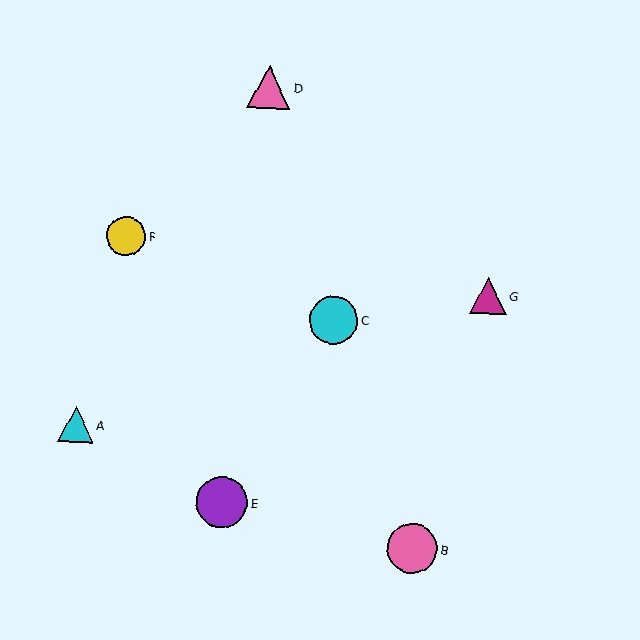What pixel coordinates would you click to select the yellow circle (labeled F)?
Click at (126, 237) to select the yellow circle F.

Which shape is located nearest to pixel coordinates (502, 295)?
The magenta triangle (labeled G) at (488, 296) is nearest to that location.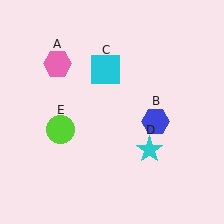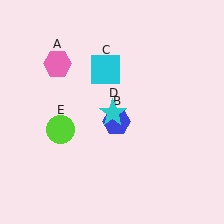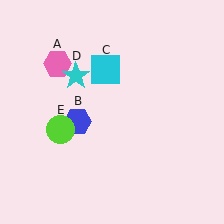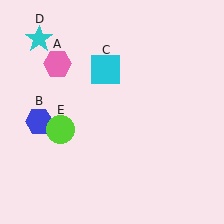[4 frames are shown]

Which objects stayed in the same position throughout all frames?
Pink hexagon (object A) and cyan square (object C) and lime circle (object E) remained stationary.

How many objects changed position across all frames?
2 objects changed position: blue hexagon (object B), cyan star (object D).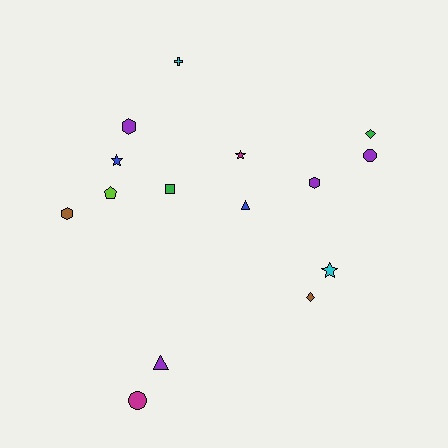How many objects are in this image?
There are 15 objects.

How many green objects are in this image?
There are 2 green objects.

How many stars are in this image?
There are 3 stars.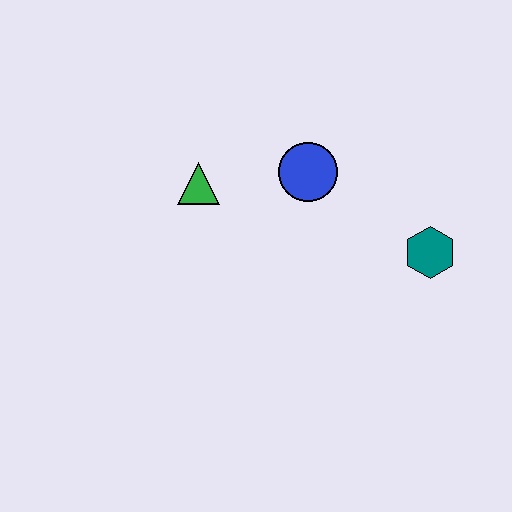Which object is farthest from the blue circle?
The teal hexagon is farthest from the blue circle.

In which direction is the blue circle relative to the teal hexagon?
The blue circle is to the left of the teal hexagon.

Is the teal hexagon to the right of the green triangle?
Yes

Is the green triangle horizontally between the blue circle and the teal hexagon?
No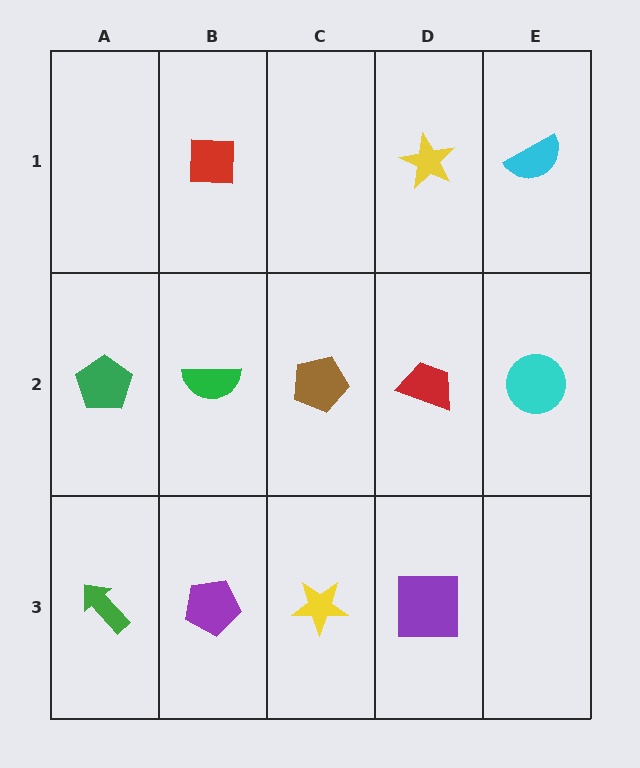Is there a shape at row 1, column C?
No, that cell is empty.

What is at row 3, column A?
A green arrow.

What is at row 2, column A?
A green pentagon.